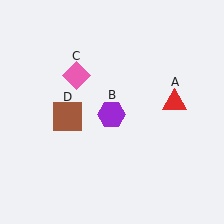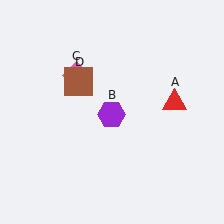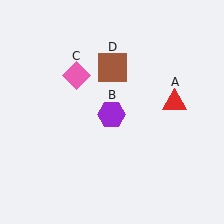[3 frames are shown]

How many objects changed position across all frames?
1 object changed position: brown square (object D).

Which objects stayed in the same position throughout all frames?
Red triangle (object A) and purple hexagon (object B) and pink diamond (object C) remained stationary.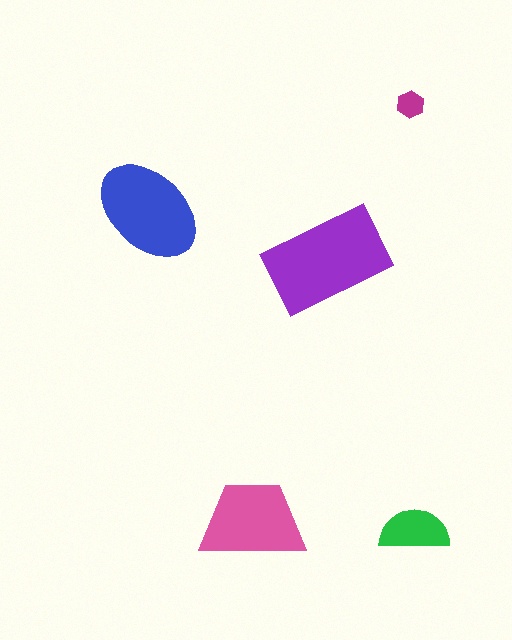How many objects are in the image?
There are 5 objects in the image.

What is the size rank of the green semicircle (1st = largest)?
4th.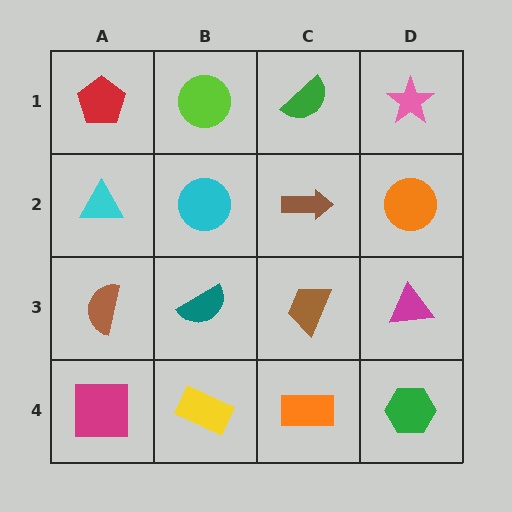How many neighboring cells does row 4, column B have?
3.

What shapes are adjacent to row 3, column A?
A cyan triangle (row 2, column A), a magenta square (row 4, column A), a teal semicircle (row 3, column B).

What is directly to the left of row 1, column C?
A lime circle.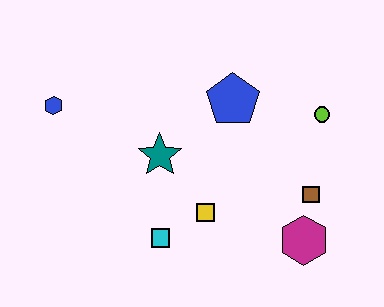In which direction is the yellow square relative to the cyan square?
The yellow square is to the right of the cyan square.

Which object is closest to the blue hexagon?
The teal star is closest to the blue hexagon.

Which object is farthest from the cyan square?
The lime circle is farthest from the cyan square.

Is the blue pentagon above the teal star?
Yes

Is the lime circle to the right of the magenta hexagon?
Yes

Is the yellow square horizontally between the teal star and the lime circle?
Yes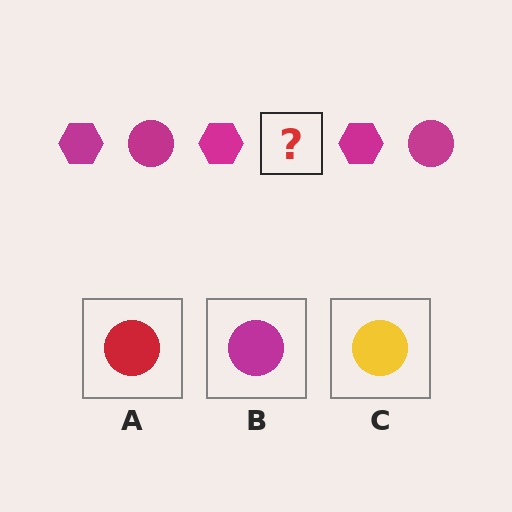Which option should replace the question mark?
Option B.